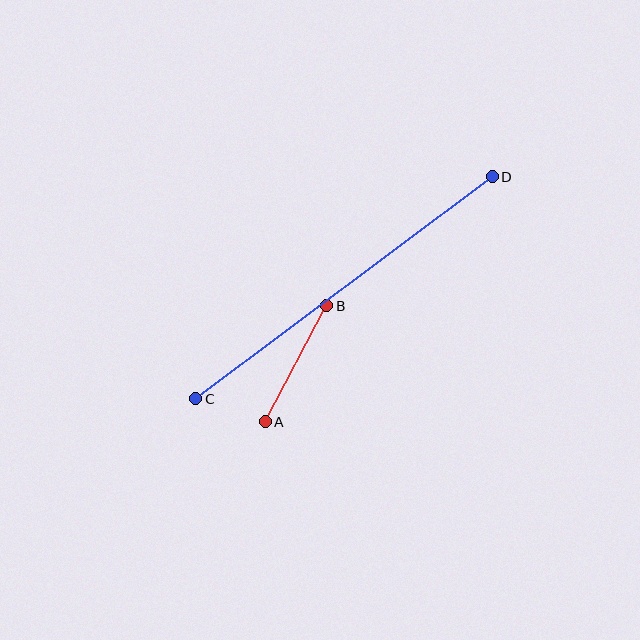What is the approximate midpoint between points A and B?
The midpoint is at approximately (296, 364) pixels.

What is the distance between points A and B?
The distance is approximately 131 pixels.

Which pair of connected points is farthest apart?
Points C and D are farthest apart.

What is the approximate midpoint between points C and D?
The midpoint is at approximately (344, 288) pixels.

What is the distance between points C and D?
The distance is approximately 370 pixels.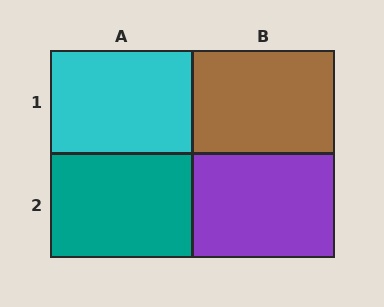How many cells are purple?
1 cell is purple.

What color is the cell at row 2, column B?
Purple.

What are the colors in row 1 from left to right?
Cyan, brown.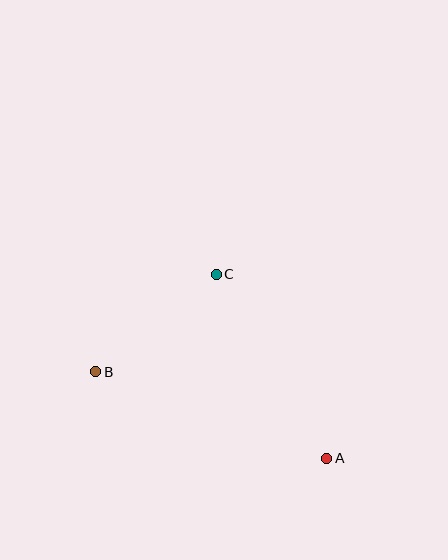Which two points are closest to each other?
Points B and C are closest to each other.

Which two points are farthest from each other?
Points A and B are farthest from each other.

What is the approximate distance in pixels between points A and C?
The distance between A and C is approximately 215 pixels.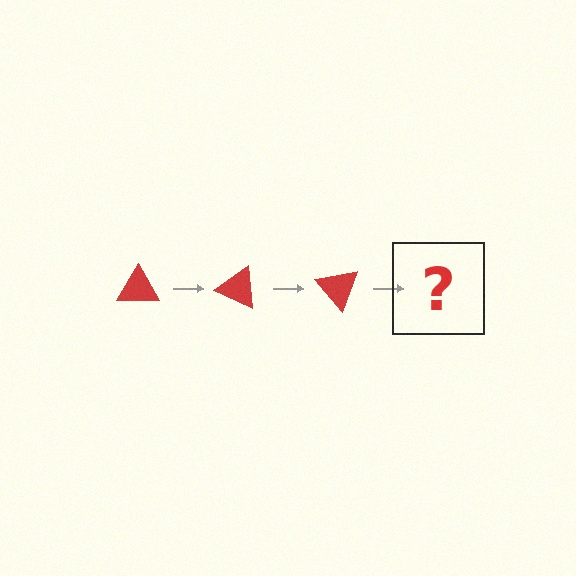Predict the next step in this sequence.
The next step is a red triangle rotated 75 degrees.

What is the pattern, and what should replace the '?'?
The pattern is that the triangle rotates 25 degrees each step. The '?' should be a red triangle rotated 75 degrees.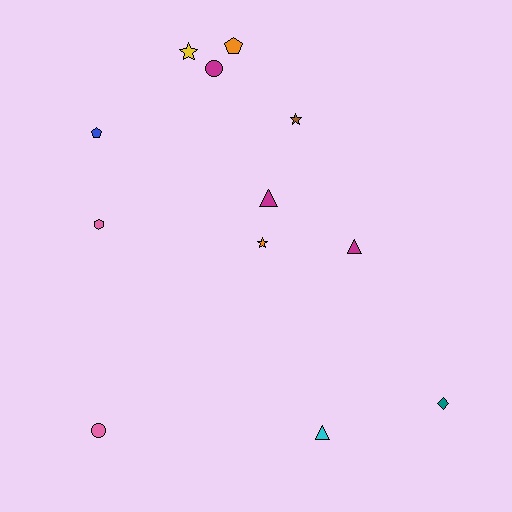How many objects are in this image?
There are 12 objects.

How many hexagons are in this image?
There is 1 hexagon.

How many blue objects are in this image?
There is 1 blue object.